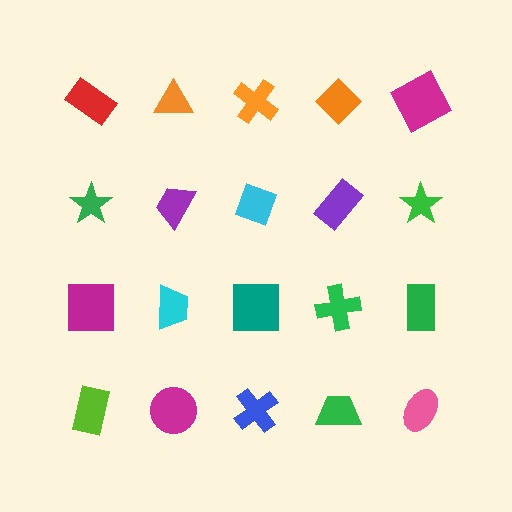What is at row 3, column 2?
A cyan trapezoid.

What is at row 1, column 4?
An orange diamond.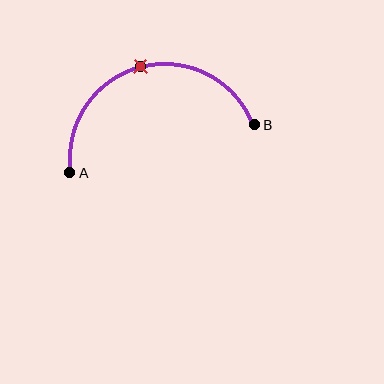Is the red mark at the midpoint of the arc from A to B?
Yes. The red mark lies on the arc at equal arc-length from both A and B — it is the arc midpoint.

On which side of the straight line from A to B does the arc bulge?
The arc bulges above the straight line connecting A and B.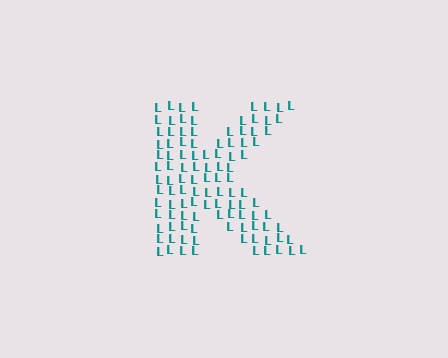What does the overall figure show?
The overall figure shows the letter K.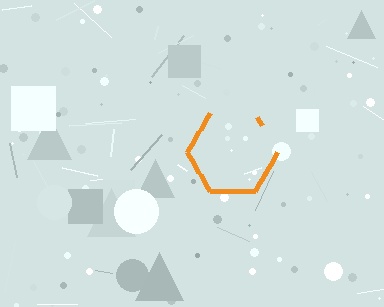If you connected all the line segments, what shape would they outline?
They would outline a hexagon.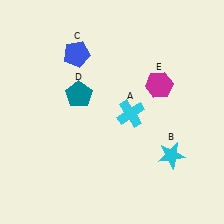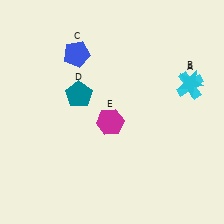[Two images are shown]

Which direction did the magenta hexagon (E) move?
The magenta hexagon (E) moved left.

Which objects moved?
The objects that moved are: the cyan cross (A), the cyan star (B), the magenta hexagon (E).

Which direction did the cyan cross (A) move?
The cyan cross (A) moved right.